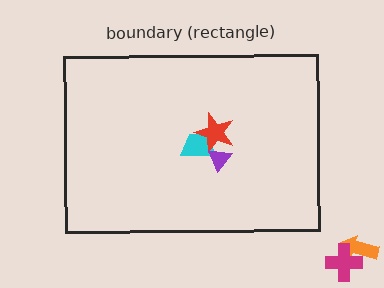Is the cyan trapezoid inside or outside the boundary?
Inside.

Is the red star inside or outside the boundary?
Inside.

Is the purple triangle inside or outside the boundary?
Inside.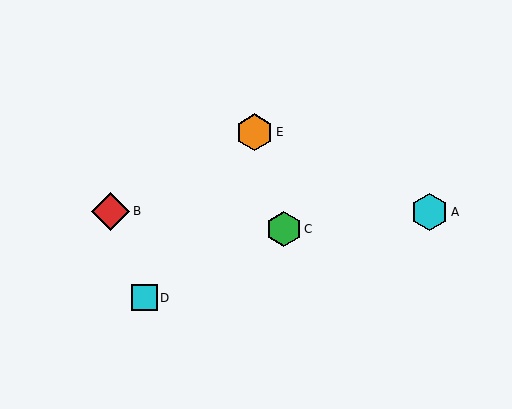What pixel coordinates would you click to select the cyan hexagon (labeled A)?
Click at (430, 212) to select the cyan hexagon A.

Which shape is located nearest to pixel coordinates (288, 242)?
The green hexagon (labeled C) at (284, 229) is nearest to that location.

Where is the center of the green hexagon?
The center of the green hexagon is at (284, 229).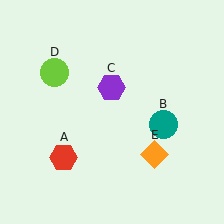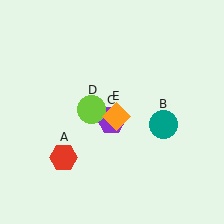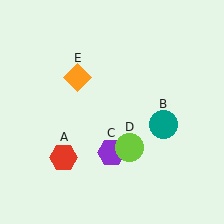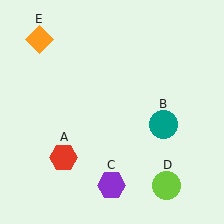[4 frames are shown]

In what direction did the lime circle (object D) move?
The lime circle (object D) moved down and to the right.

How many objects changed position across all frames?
3 objects changed position: purple hexagon (object C), lime circle (object D), orange diamond (object E).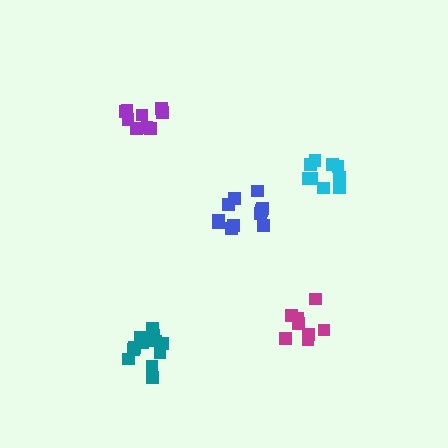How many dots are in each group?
Group 1: 9 dots, Group 2: 8 dots, Group 3: 12 dots, Group 4: 9 dots, Group 5: 11 dots (49 total).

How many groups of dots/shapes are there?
There are 5 groups.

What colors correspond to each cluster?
The clusters are colored: cyan, magenta, teal, purple, blue.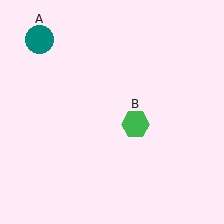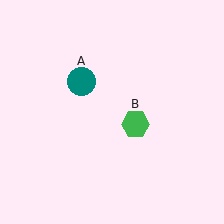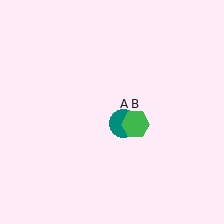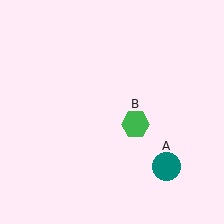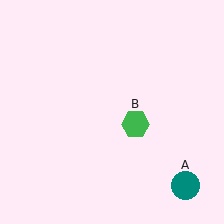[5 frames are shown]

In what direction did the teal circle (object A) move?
The teal circle (object A) moved down and to the right.